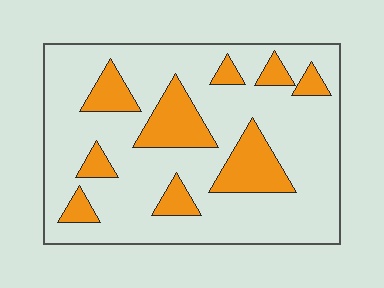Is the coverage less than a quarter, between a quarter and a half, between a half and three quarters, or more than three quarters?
Less than a quarter.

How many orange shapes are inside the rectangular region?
9.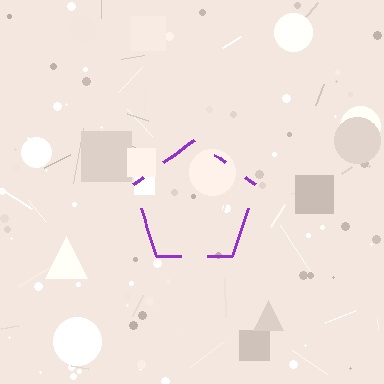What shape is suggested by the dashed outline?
The dashed outline suggests a pentagon.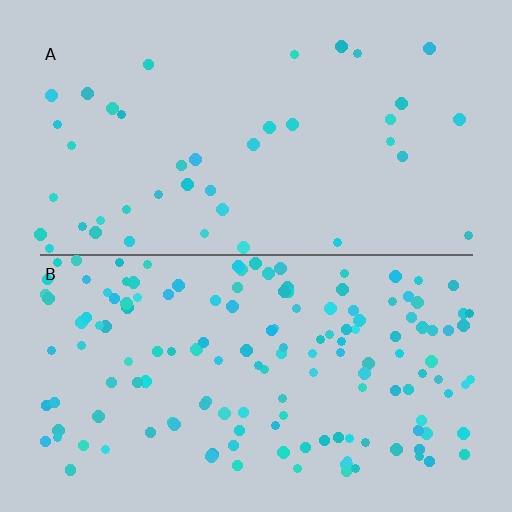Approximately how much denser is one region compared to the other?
Approximately 3.6× — region B over region A.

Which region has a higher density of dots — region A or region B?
B (the bottom).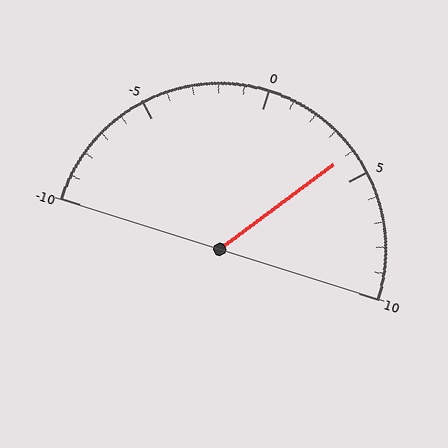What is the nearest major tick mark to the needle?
The nearest major tick mark is 5.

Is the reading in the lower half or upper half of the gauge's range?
The reading is in the upper half of the range (-10 to 10).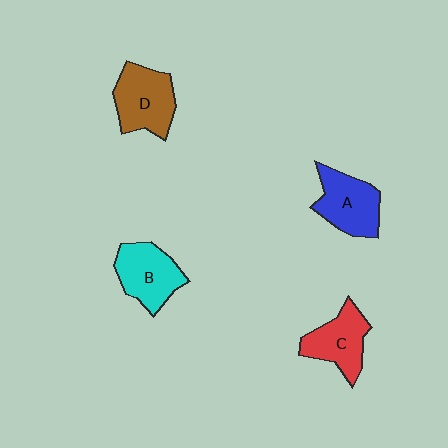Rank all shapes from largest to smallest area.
From largest to smallest: D (brown), A (blue), B (cyan), C (red).